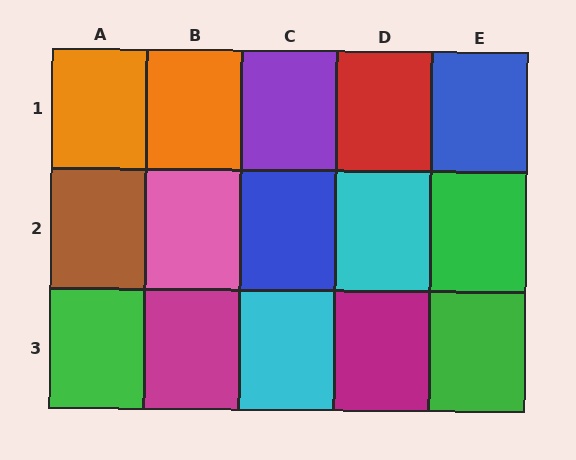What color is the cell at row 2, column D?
Cyan.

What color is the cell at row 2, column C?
Blue.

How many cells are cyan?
2 cells are cyan.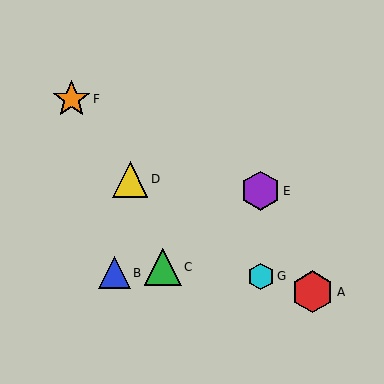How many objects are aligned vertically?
2 objects (E, G) are aligned vertically.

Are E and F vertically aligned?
No, E is at x≈261 and F is at x≈71.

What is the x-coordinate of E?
Object E is at x≈261.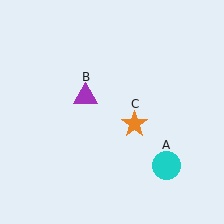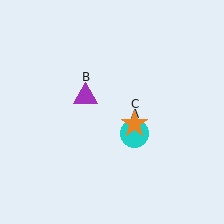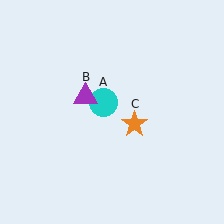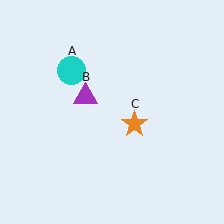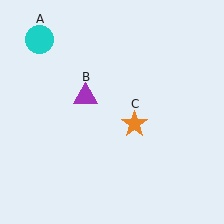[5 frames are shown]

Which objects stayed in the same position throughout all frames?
Purple triangle (object B) and orange star (object C) remained stationary.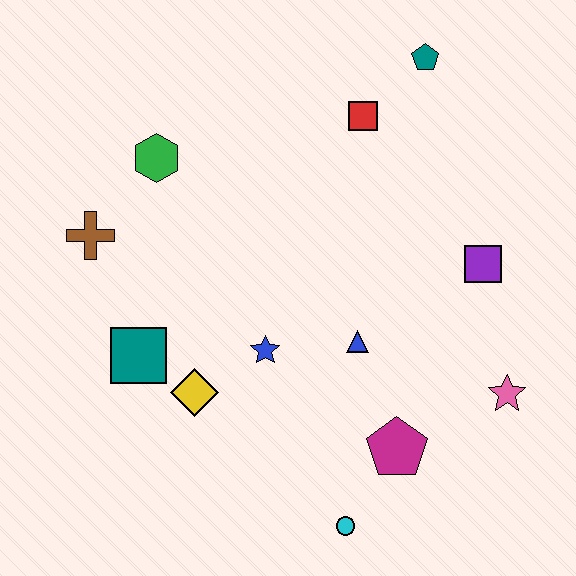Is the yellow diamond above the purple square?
No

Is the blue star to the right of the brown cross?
Yes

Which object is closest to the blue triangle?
The blue star is closest to the blue triangle.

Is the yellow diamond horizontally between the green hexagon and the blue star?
Yes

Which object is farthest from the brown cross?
The pink star is farthest from the brown cross.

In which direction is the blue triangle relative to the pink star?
The blue triangle is to the left of the pink star.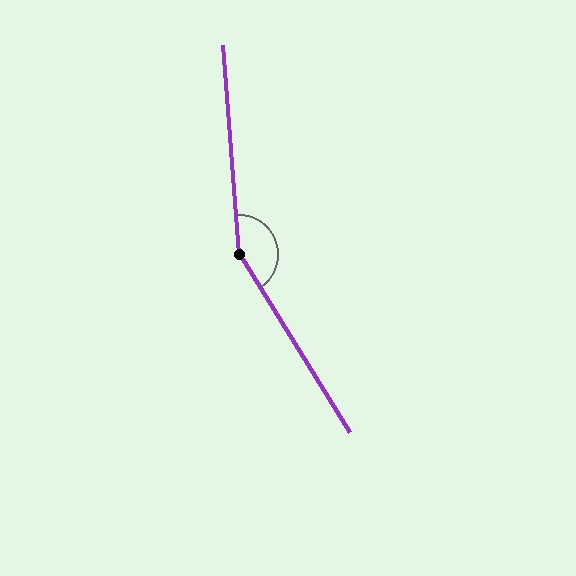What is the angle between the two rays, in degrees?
Approximately 152 degrees.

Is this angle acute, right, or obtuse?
It is obtuse.